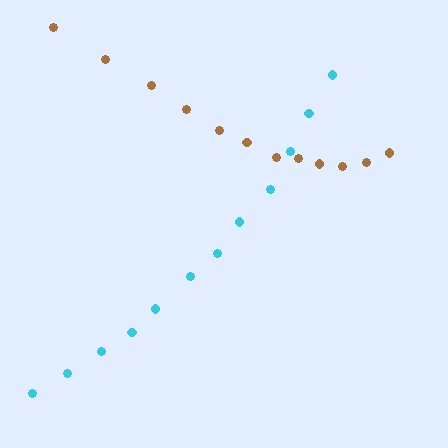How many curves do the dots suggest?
There are 2 distinct paths.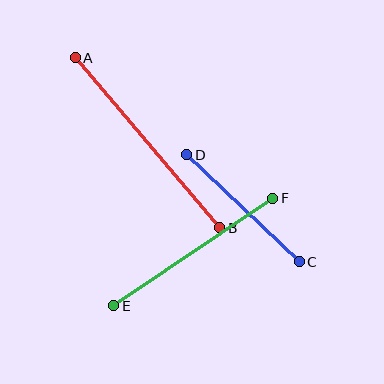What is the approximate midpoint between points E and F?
The midpoint is at approximately (193, 252) pixels.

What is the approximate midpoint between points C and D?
The midpoint is at approximately (243, 208) pixels.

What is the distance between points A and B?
The distance is approximately 223 pixels.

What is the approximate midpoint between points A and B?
The midpoint is at approximately (148, 143) pixels.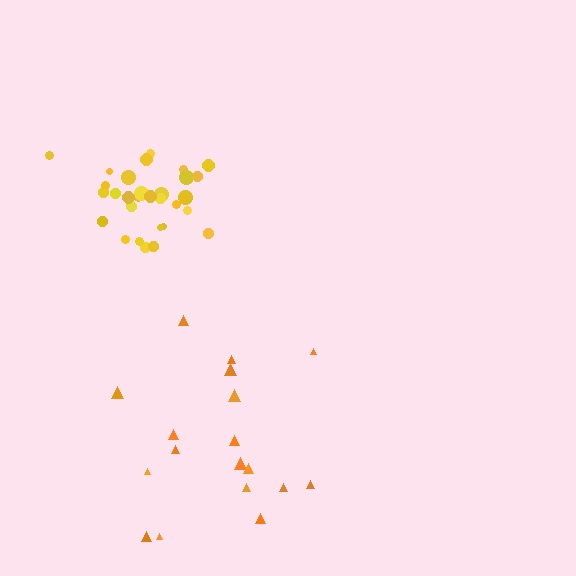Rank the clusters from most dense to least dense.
yellow, orange.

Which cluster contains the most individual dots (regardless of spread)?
Yellow (31).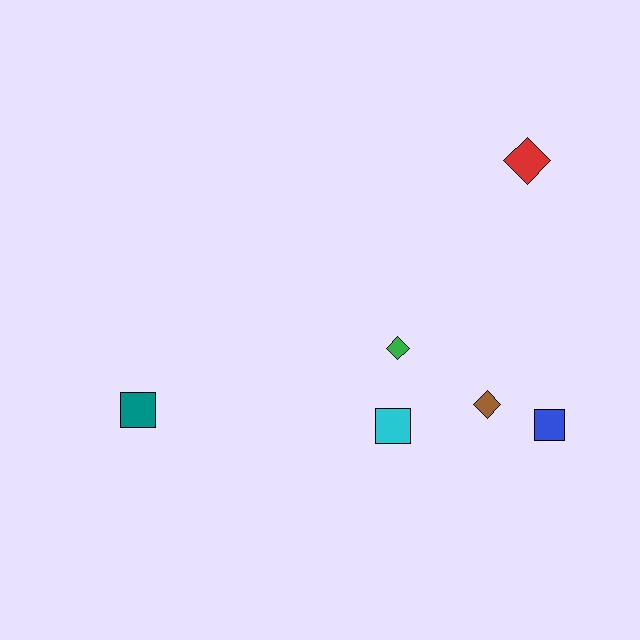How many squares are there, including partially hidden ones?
There are 3 squares.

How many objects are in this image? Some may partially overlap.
There are 6 objects.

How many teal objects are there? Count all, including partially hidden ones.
There is 1 teal object.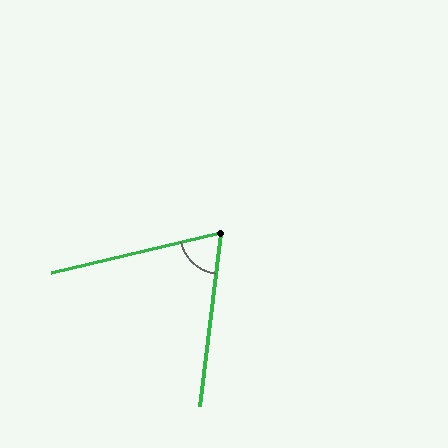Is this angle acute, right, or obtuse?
It is acute.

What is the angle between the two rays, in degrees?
Approximately 70 degrees.